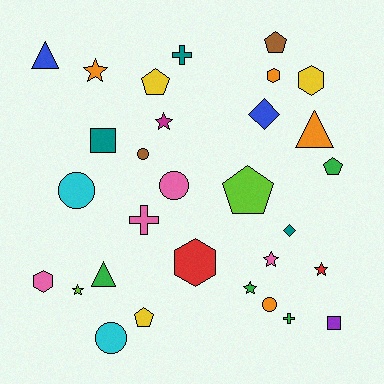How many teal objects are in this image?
There are 3 teal objects.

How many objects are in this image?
There are 30 objects.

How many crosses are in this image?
There are 3 crosses.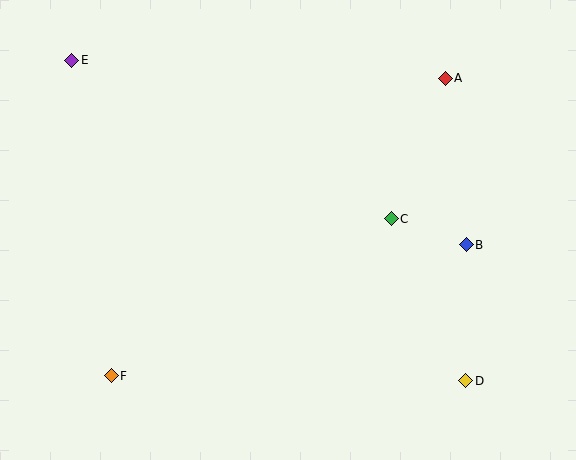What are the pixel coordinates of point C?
Point C is at (391, 219).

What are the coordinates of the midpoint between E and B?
The midpoint between E and B is at (269, 152).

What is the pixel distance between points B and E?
The distance between B and E is 436 pixels.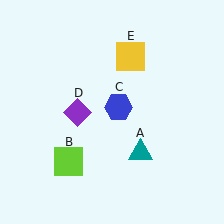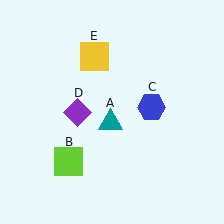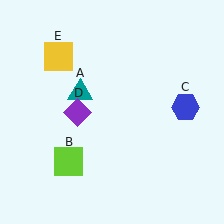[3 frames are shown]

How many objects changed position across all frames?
3 objects changed position: teal triangle (object A), blue hexagon (object C), yellow square (object E).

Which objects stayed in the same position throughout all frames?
Lime square (object B) and purple diamond (object D) remained stationary.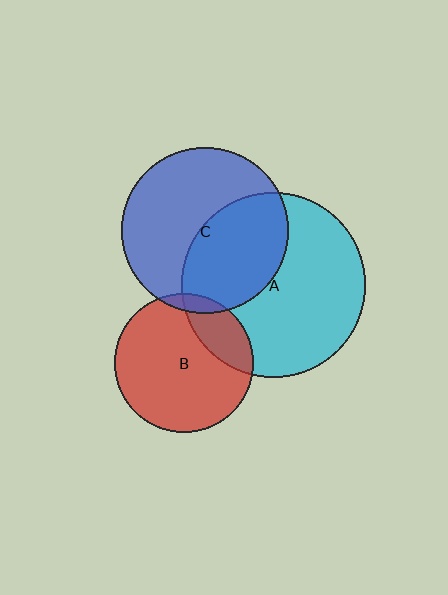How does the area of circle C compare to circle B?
Approximately 1.4 times.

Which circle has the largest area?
Circle A (cyan).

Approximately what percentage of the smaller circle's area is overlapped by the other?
Approximately 20%.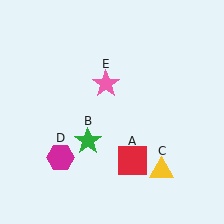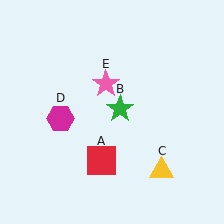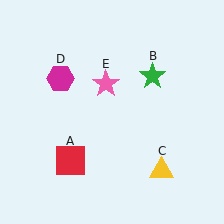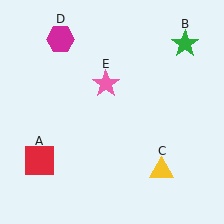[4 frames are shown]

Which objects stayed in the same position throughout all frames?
Yellow triangle (object C) and pink star (object E) remained stationary.